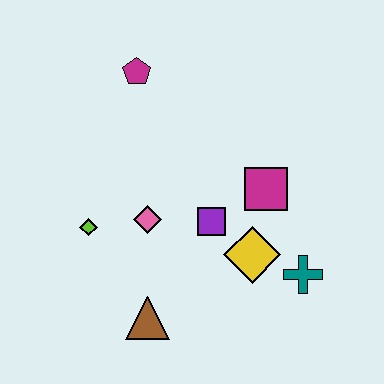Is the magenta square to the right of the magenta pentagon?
Yes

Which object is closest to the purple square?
The yellow diamond is closest to the purple square.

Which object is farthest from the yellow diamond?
The magenta pentagon is farthest from the yellow diamond.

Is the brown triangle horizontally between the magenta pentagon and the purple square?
Yes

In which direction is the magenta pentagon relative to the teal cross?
The magenta pentagon is above the teal cross.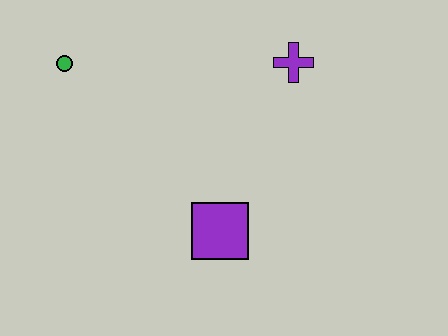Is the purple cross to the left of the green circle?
No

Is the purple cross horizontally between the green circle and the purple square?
No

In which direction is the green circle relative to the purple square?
The green circle is above the purple square.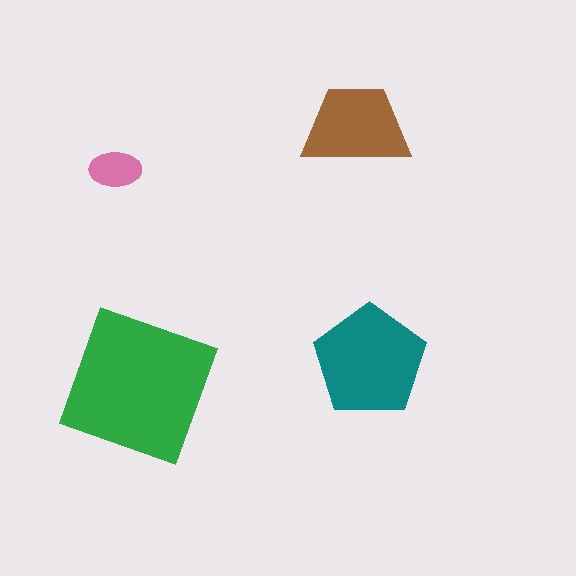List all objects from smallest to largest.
The pink ellipse, the brown trapezoid, the teal pentagon, the green square.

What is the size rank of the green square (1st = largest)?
1st.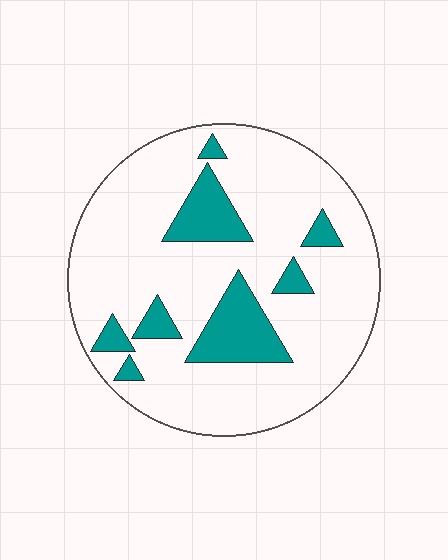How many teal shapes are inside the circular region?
8.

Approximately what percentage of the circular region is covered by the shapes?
Approximately 20%.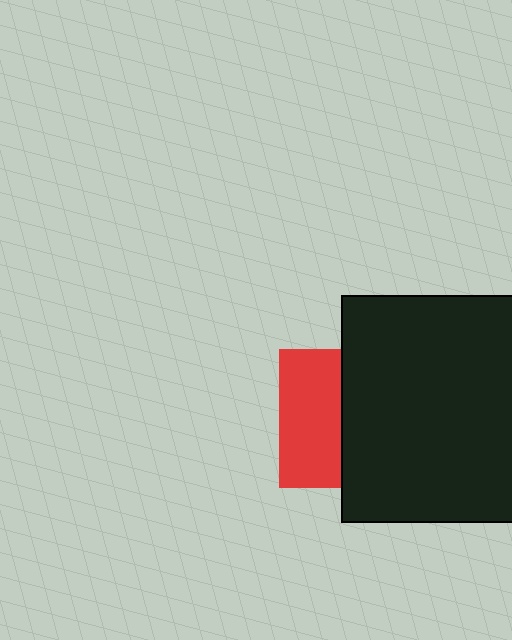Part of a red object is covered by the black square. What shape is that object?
It is a square.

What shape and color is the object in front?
The object in front is a black square.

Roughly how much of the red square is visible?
A small part of it is visible (roughly 45%).